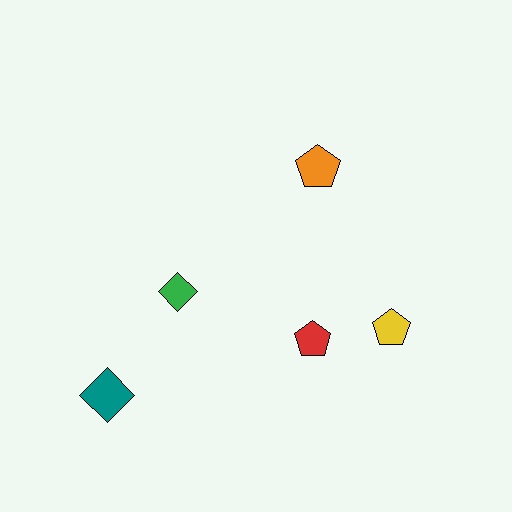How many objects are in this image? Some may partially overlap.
There are 5 objects.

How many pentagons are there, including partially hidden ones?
There are 3 pentagons.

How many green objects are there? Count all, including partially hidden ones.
There is 1 green object.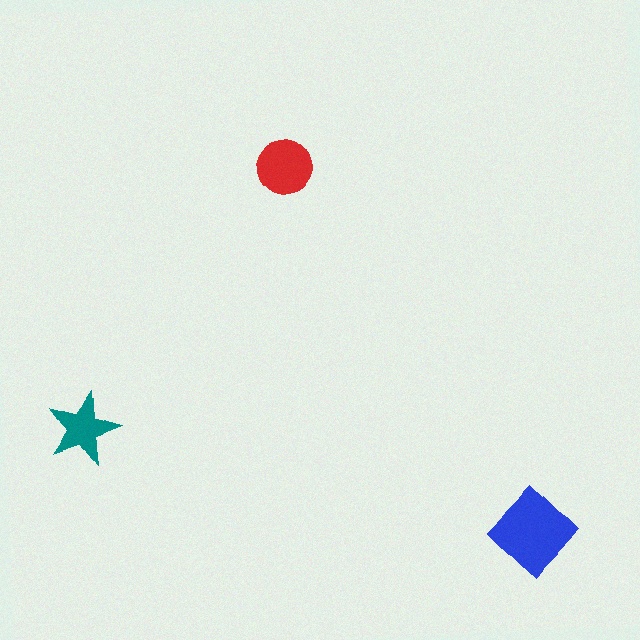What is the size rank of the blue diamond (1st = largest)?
1st.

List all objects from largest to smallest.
The blue diamond, the red circle, the teal star.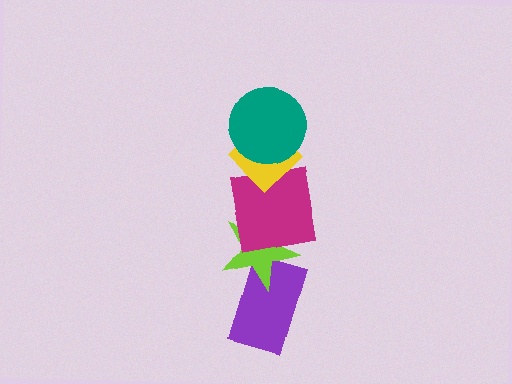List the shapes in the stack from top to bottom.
From top to bottom: the teal circle, the yellow diamond, the magenta square, the lime star, the purple rectangle.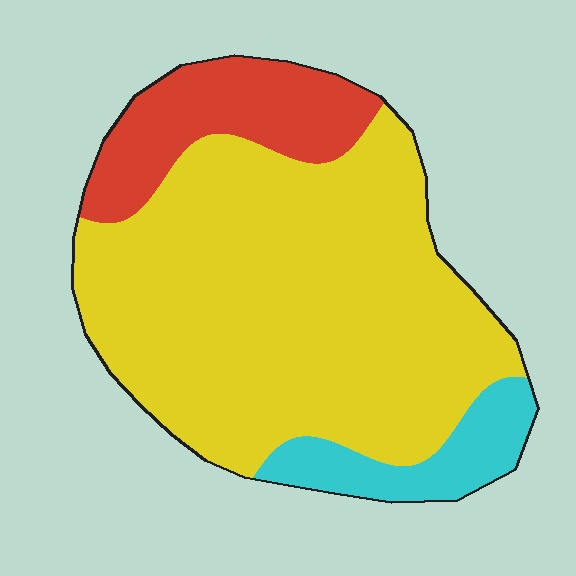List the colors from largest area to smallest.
From largest to smallest: yellow, red, cyan.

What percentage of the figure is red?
Red covers 17% of the figure.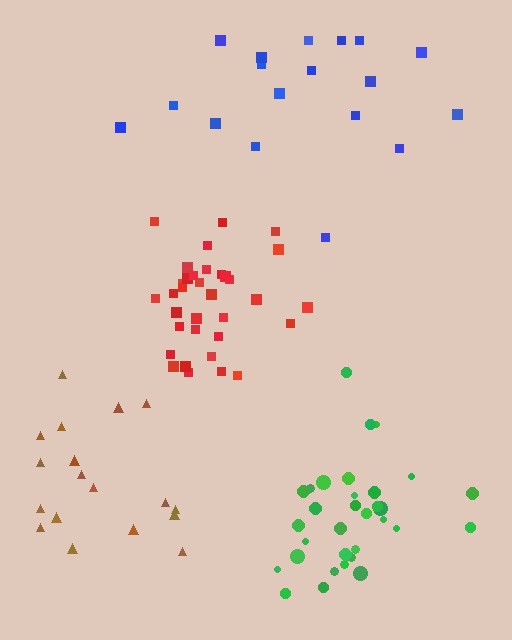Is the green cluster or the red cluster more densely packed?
Red.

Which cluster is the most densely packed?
Red.